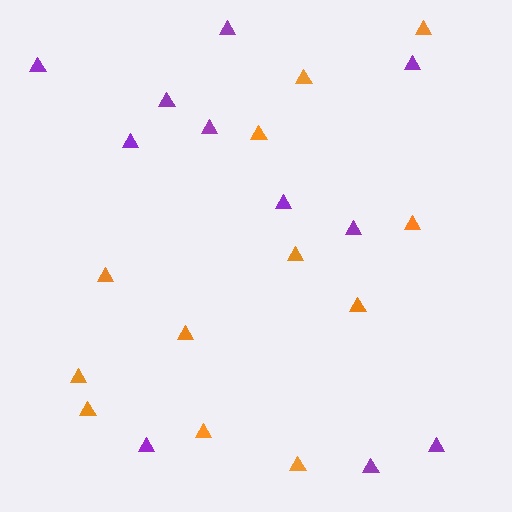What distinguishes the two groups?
There are 2 groups: one group of purple triangles (11) and one group of orange triangles (12).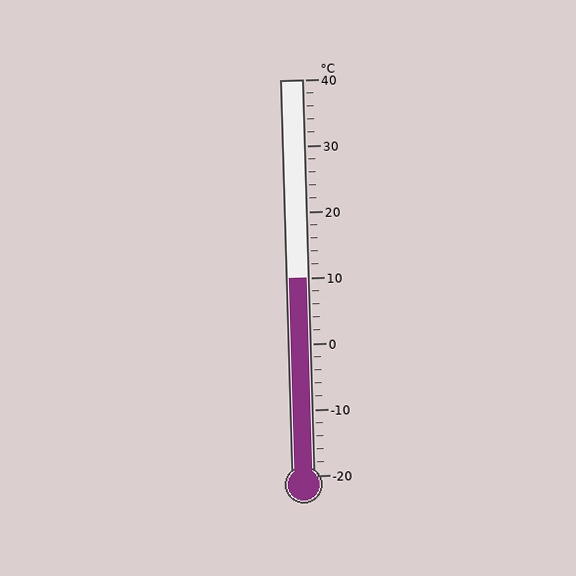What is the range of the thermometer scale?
The thermometer scale ranges from -20°C to 40°C.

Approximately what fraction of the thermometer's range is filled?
The thermometer is filled to approximately 50% of its range.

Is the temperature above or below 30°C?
The temperature is below 30°C.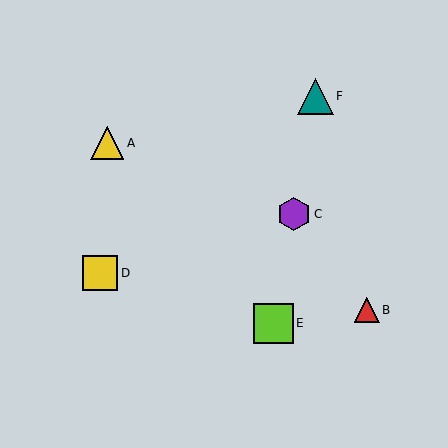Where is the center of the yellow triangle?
The center of the yellow triangle is at (107, 143).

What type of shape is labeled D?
Shape D is a yellow square.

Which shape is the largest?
The lime square (labeled E) is the largest.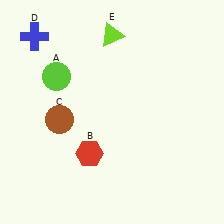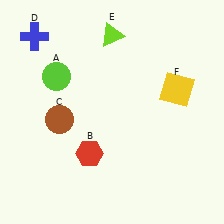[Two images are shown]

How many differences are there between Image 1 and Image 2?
There is 1 difference between the two images.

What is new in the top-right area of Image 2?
A yellow square (F) was added in the top-right area of Image 2.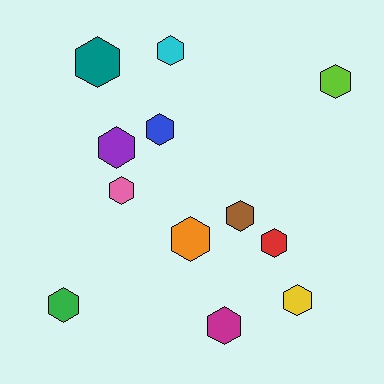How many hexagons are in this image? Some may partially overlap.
There are 12 hexagons.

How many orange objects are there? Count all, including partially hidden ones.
There is 1 orange object.